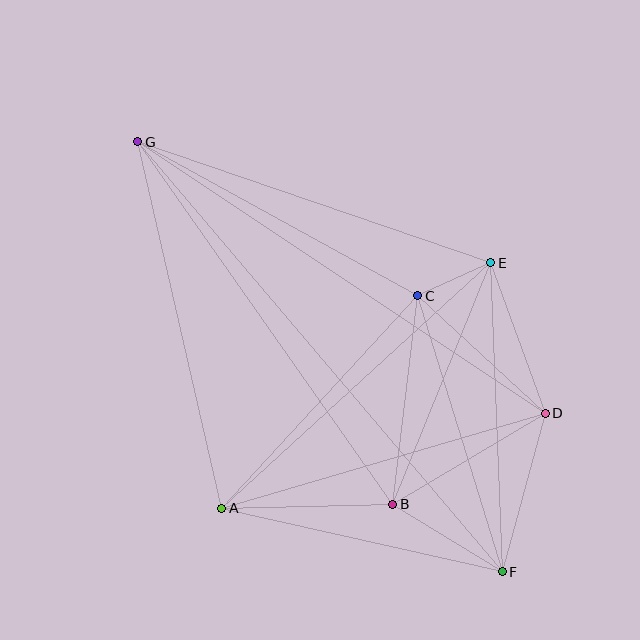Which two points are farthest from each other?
Points F and G are farthest from each other.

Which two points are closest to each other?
Points C and E are closest to each other.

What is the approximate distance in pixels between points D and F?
The distance between D and F is approximately 164 pixels.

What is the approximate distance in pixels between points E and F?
The distance between E and F is approximately 309 pixels.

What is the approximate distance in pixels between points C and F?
The distance between C and F is approximately 288 pixels.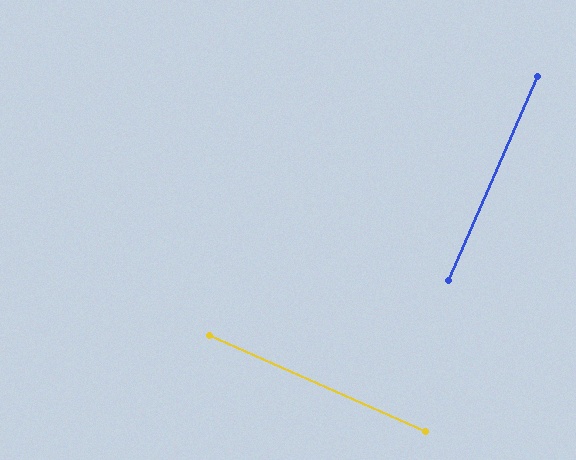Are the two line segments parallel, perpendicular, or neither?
Perpendicular — they meet at approximately 90°.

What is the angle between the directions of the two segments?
Approximately 90 degrees.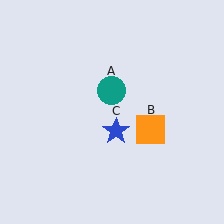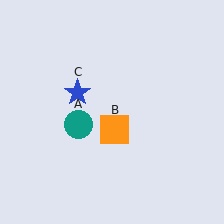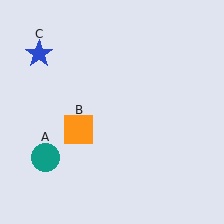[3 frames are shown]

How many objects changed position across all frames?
3 objects changed position: teal circle (object A), orange square (object B), blue star (object C).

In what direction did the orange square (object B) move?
The orange square (object B) moved left.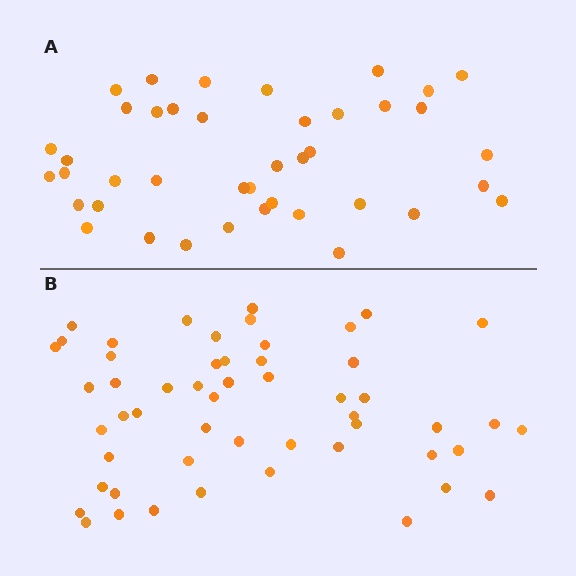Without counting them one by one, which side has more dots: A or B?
Region B (the bottom region) has more dots.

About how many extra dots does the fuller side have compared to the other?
Region B has roughly 12 or so more dots than region A.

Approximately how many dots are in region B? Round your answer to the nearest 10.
About 50 dots. (The exact count is 53, which rounds to 50.)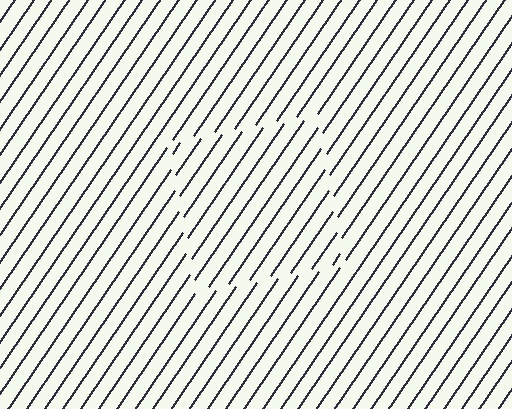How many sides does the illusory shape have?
4 sides — the line-ends trace a square.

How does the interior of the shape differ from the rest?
The interior of the shape contains the same grating, shifted by half a period — the contour is defined by the phase discontinuity where line-ends from the inner and outer gratings abut.